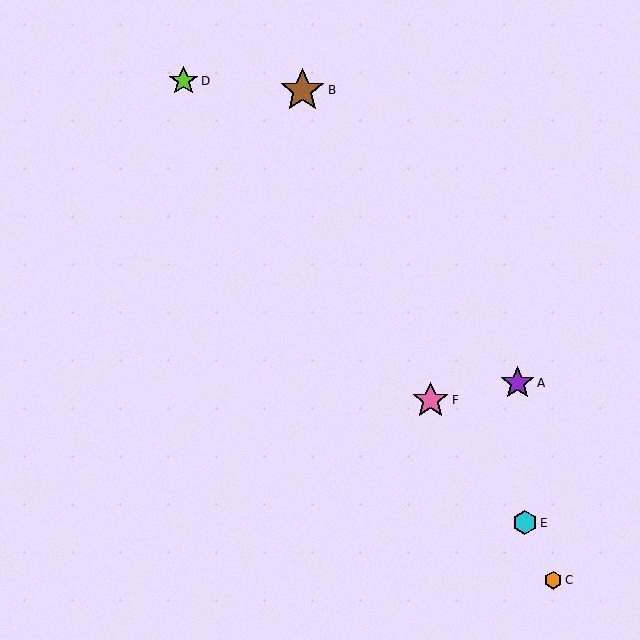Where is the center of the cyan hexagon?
The center of the cyan hexagon is at (525, 523).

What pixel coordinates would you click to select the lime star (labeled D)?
Click at (184, 81) to select the lime star D.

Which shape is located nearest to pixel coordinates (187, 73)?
The lime star (labeled D) at (184, 81) is nearest to that location.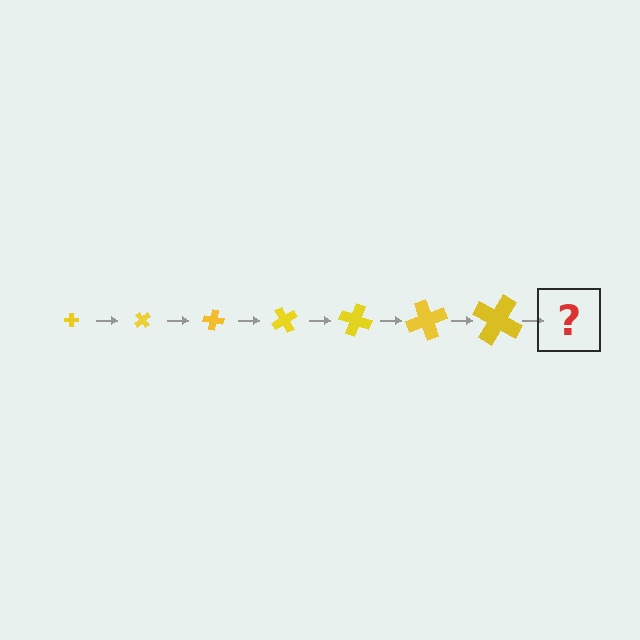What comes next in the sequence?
The next element should be a cross, larger than the previous one and rotated 350 degrees from the start.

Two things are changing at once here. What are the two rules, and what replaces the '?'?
The two rules are that the cross grows larger each step and it rotates 50 degrees each step. The '?' should be a cross, larger than the previous one and rotated 350 degrees from the start.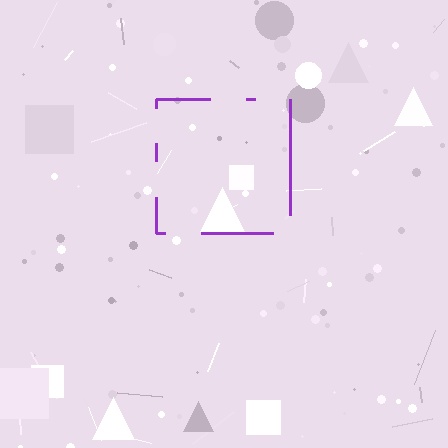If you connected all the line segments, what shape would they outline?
They would outline a square.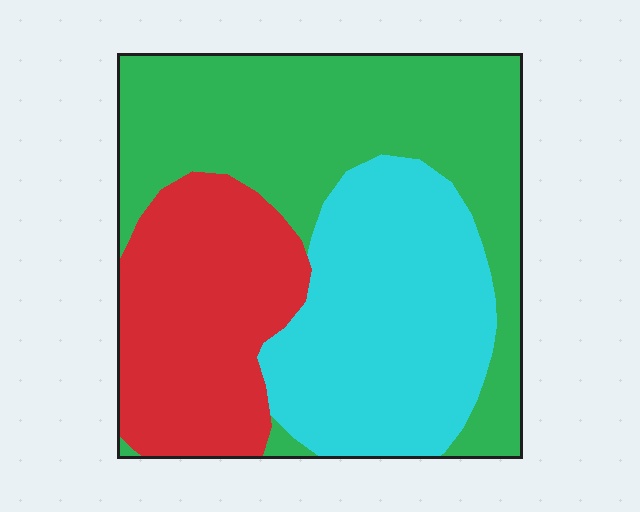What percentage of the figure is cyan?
Cyan takes up about one third (1/3) of the figure.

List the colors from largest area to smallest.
From largest to smallest: green, cyan, red.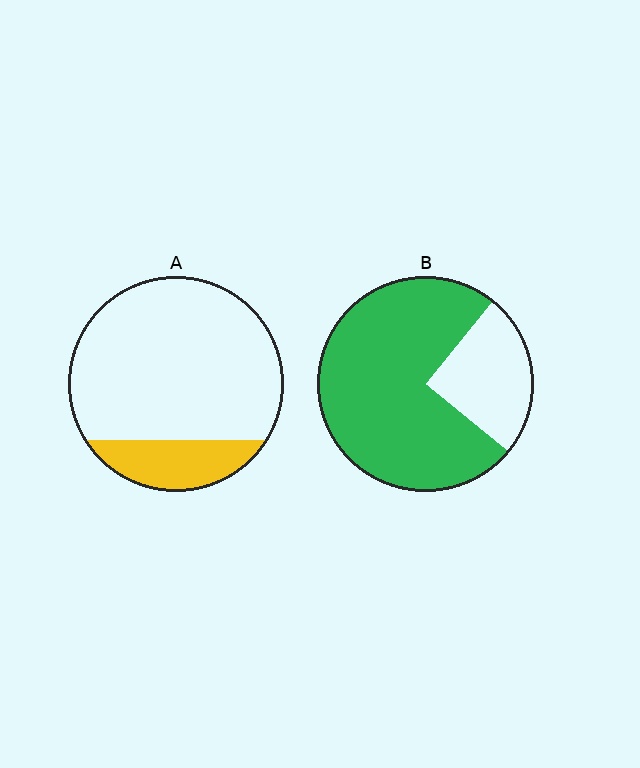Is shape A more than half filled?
No.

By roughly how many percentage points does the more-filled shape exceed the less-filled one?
By roughly 55 percentage points (B over A).